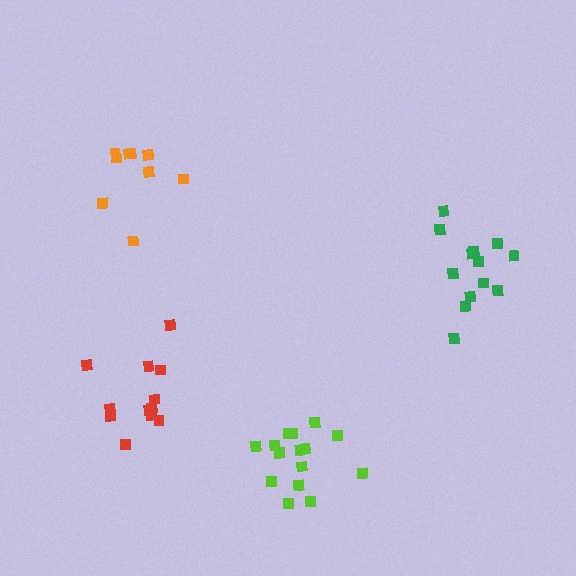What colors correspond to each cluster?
The clusters are colored: green, red, orange, lime.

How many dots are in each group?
Group 1: 13 dots, Group 2: 12 dots, Group 3: 9 dots, Group 4: 15 dots (49 total).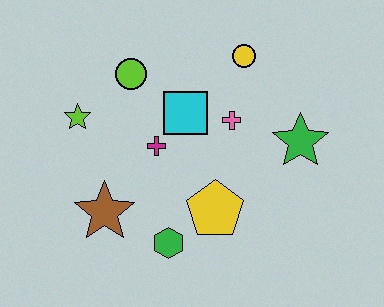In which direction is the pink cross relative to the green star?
The pink cross is to the left of the green star.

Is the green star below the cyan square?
Yes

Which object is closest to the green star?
The pink cross is closest to the green star.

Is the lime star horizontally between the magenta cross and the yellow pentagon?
No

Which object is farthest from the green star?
The lime star is farthest from the green star.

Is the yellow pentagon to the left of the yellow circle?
Yes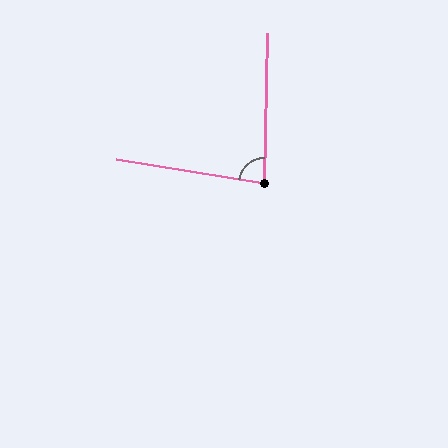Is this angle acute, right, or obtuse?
It is acute.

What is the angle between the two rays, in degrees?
Approximately 82 degrees.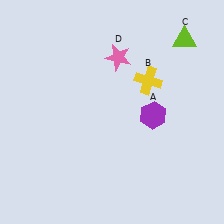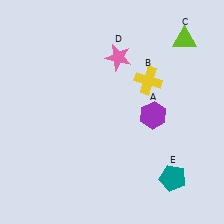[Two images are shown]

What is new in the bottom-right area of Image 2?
A teal pentagon (E) was added in the bottom-right area of Image 2.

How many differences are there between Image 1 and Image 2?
There is 1 difference between the two images.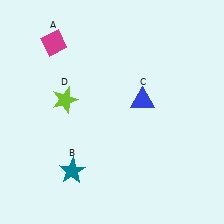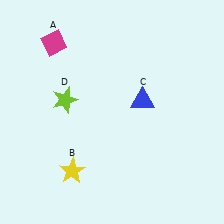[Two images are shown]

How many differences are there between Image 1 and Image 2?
There is 1 difference between the two images.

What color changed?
The star (B) changed from teal in Image 1 to yellow in Image 2.